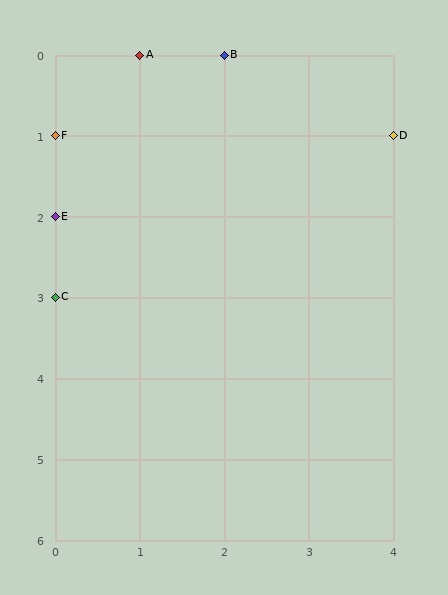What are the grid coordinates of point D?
Point D is at grid coordinates (4, 1).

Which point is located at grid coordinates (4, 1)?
Point D is at (4, 1).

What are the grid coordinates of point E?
Point E is at grid coordinates (0, 2).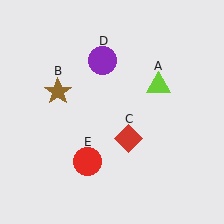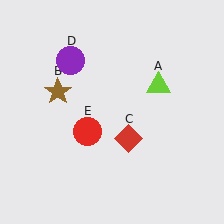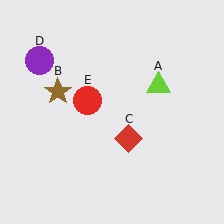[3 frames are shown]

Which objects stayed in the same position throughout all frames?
Lime triangle (object A) and brown star (object B) and red diamond (object C) remained stationary.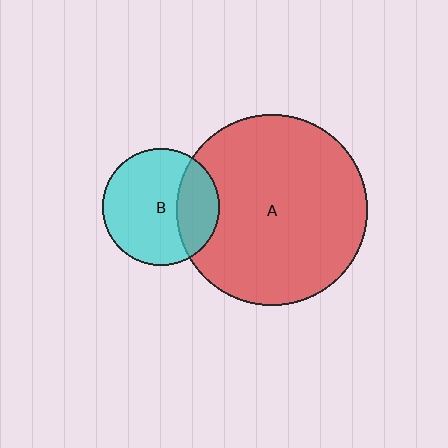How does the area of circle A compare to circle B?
Approximately 2.7 times.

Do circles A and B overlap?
Yes.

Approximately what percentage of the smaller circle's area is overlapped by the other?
Approximately 30%.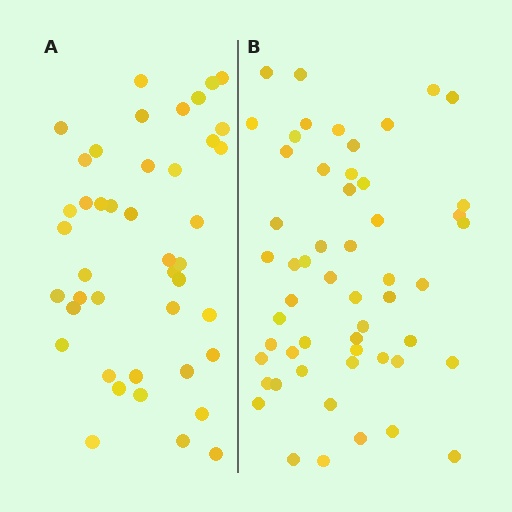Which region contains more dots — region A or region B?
Region B (the right region) has more dots.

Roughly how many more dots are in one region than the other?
Region B has roughly 12 or so more dots than region A.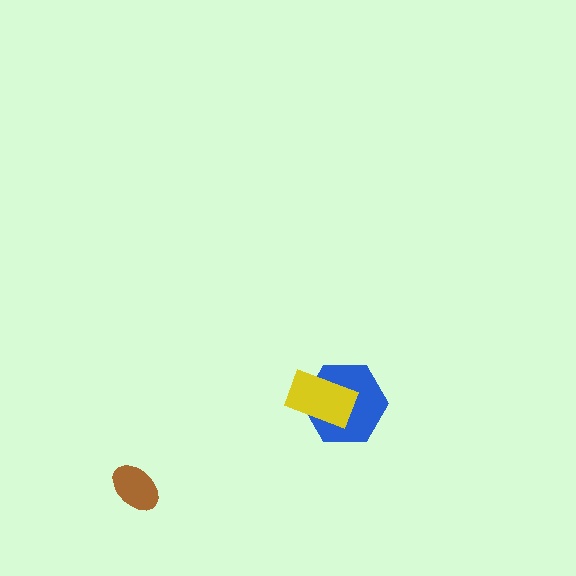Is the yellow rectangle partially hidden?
No, no other shape covers it.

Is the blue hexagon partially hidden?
Yes, it is partially covered by another shape.